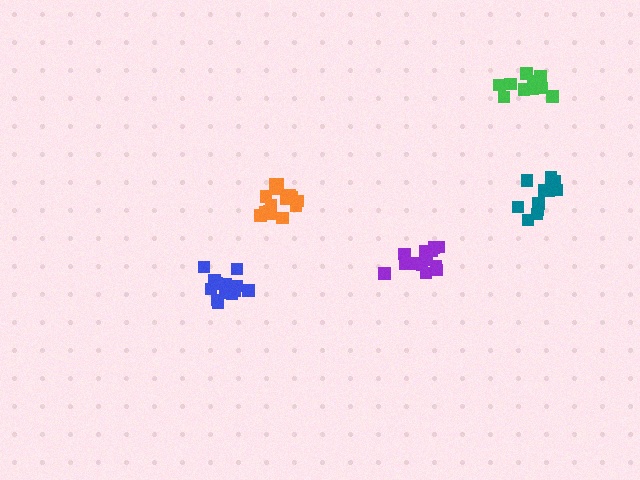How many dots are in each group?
Group 1: 13 dots, Group 2: 12 dots, Group 3: 14 dots, Group 4: 15 dots, Group 5: 10 dots (64 total).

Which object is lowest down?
The blue cluster is bottommost.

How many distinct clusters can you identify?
There are 5 distinct clusters.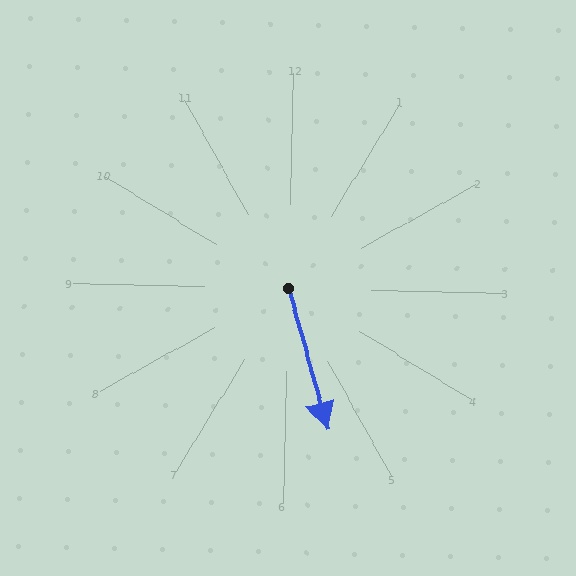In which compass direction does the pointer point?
South.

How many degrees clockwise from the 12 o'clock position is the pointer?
Approximately 163 degrees.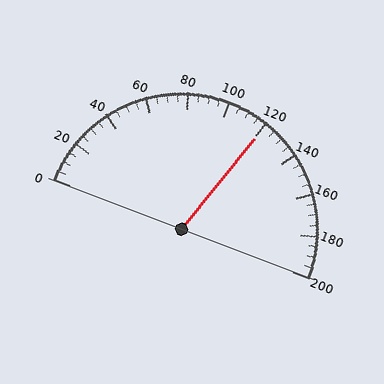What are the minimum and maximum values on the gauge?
The gauge ranges from 0 to 200.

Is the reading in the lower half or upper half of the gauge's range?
The reading is in the upper half of the range (0 to 200).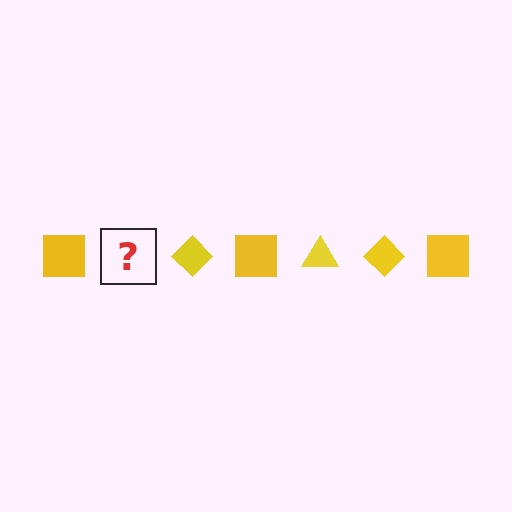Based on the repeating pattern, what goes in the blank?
The blank should be a yellow triangle.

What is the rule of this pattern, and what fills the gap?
The rule is that the pattern cycles through square, triangle, diamond shapes in yellow. The gap should be filled with a yellow triangle.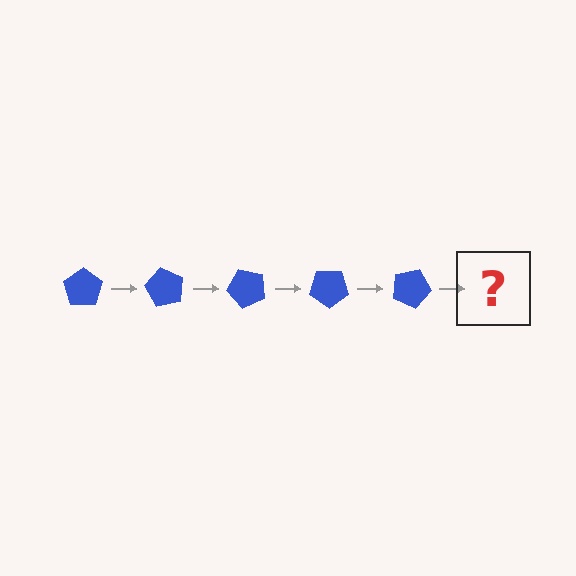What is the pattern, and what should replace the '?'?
The pattern is that the pentagon rotates 60 degrees each step. The '?' should be a blue pentagon rotated 300 degrees.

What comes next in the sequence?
The next element should be a blue pentagon rotated 300 degrees.